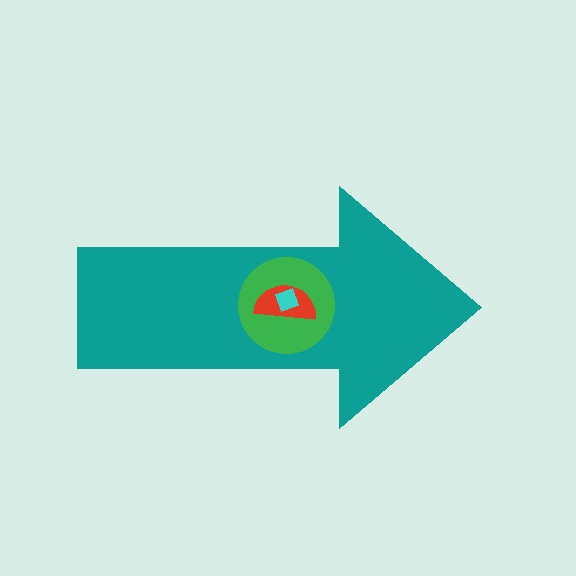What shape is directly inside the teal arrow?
The green circle.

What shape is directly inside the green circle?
The red semicircle.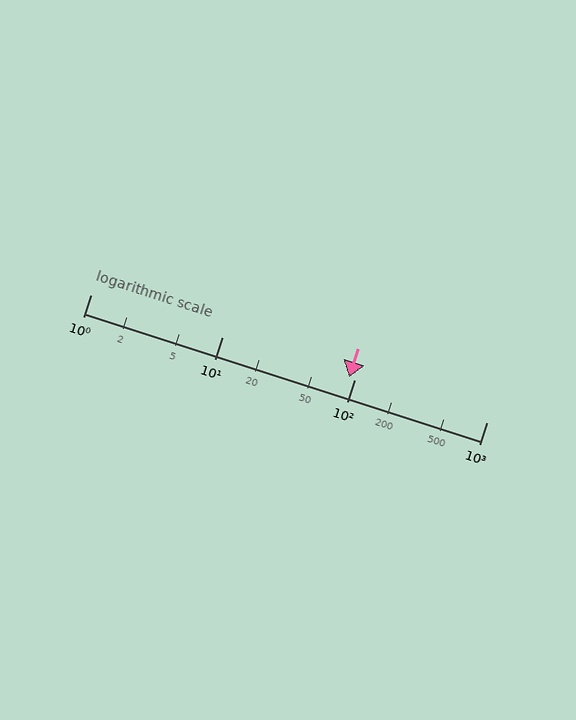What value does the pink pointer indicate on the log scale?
The pointer indicates approximately 91.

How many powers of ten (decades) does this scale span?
The scale spans 3 decades, from 1 to 1000.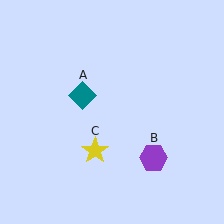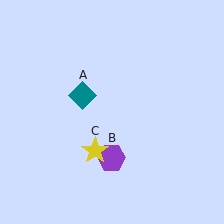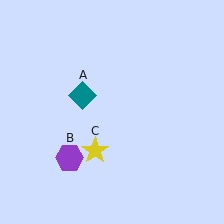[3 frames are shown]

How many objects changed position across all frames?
1 object changed position: purple hexagon (object B).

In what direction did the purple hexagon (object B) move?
The purple hexagon (object B) moved left.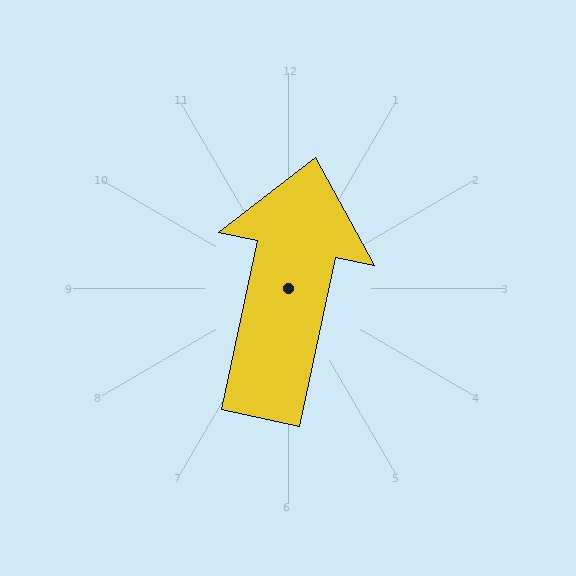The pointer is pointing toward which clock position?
Roughly 12 o'clock.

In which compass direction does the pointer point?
North.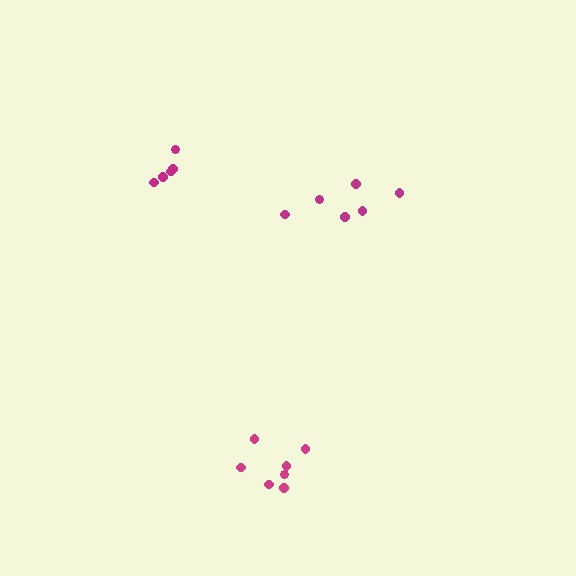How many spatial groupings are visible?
There are 3 spatial groupings.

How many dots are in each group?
Group 1: 6 dots, Group 2: 5 dots, Group 3: 7 dots (18 total).